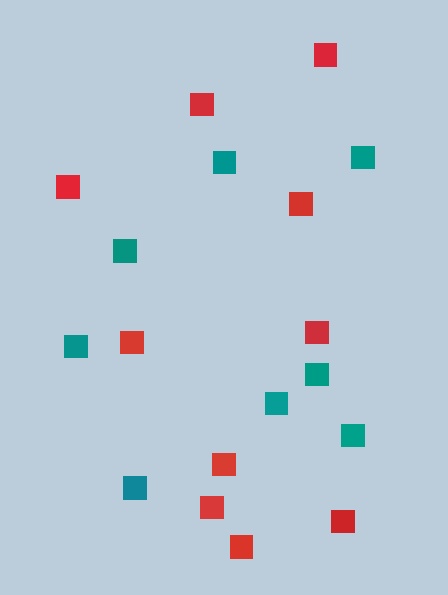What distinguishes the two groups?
There are 2 groups: one group of red squares (10) and one group of teal squares (8).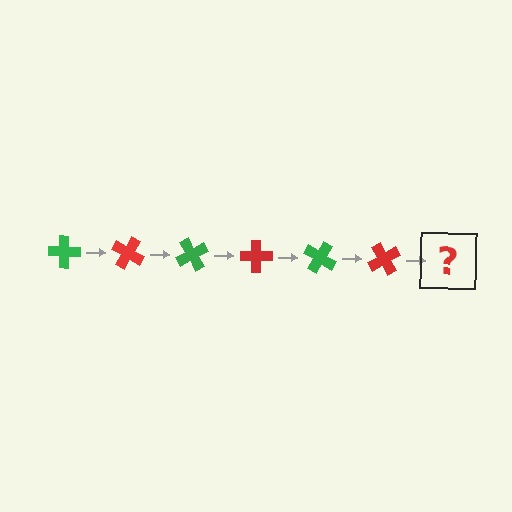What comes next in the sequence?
The next element should be a green cross, rotated 180 degrees from the start.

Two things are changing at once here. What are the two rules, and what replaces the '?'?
The two rules are that it rotates 30 degrees each step and the color cycles through green and red. The '?' should be a green cross, rotated 180 degrees from the start.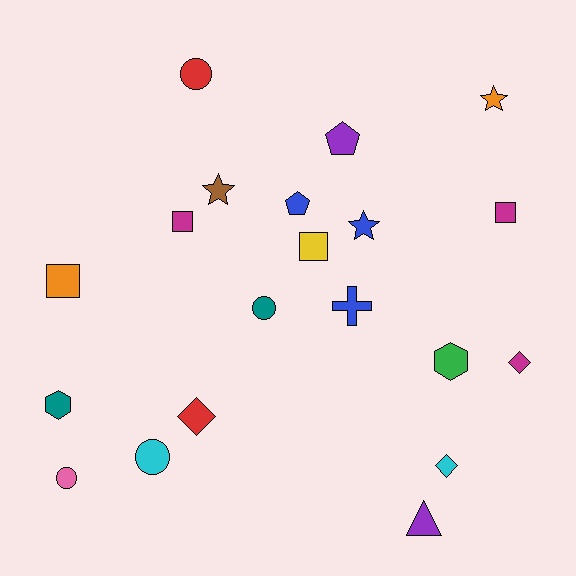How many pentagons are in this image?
There are 2 pentagons.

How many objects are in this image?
There are 20 objects.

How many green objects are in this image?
There is 1 green object.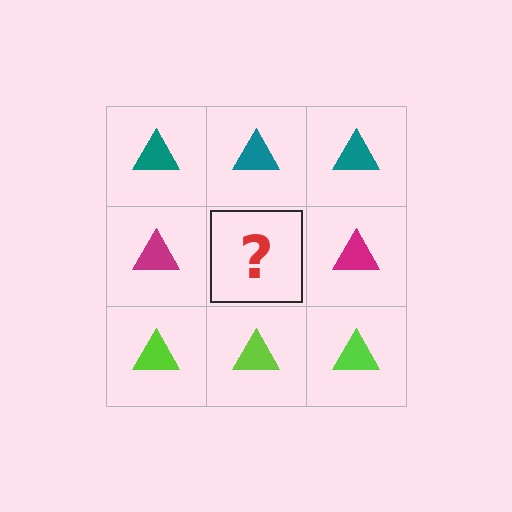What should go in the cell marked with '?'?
The missing cell should contain a magenta triangle.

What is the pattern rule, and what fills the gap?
The rule is that each row has a consistent color. The gap should be filled with a magenta triangle.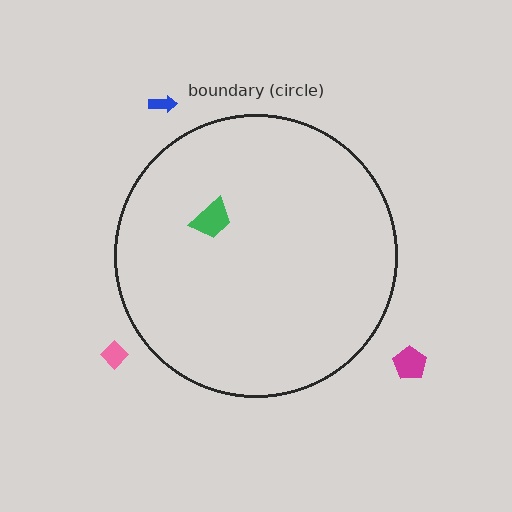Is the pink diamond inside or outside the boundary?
Outside.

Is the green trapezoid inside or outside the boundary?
Inside.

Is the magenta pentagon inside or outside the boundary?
Outside.